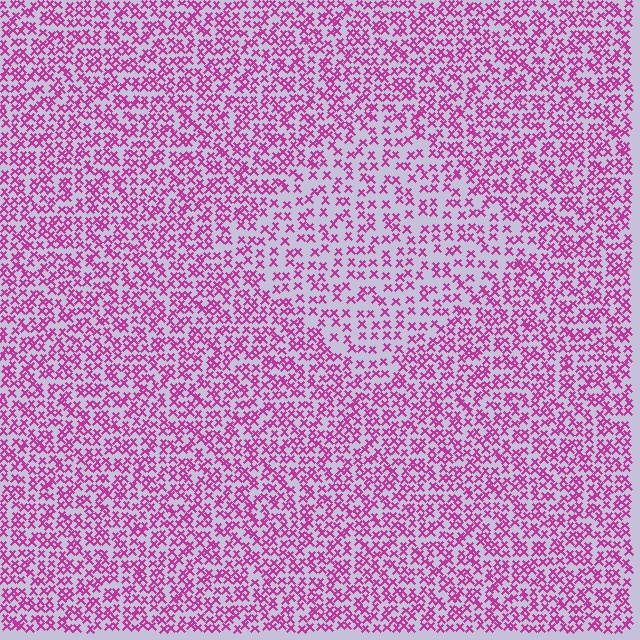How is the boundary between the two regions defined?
The boundary is defined by a change in element density (approximately 1.7x ratio). All elements are the same color, size, and shape.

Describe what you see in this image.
The image contains small magenta elements arranged at two different densities. A diamond-shaped region is visible where the elements are less densely packed than the surrounding area.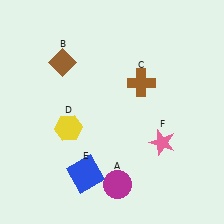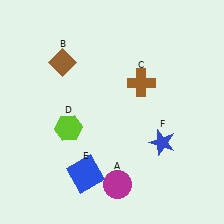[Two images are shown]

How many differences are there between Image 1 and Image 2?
There are 2 differences between the two images.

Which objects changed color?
D changed from yellow to lime. F changed from pink to blue.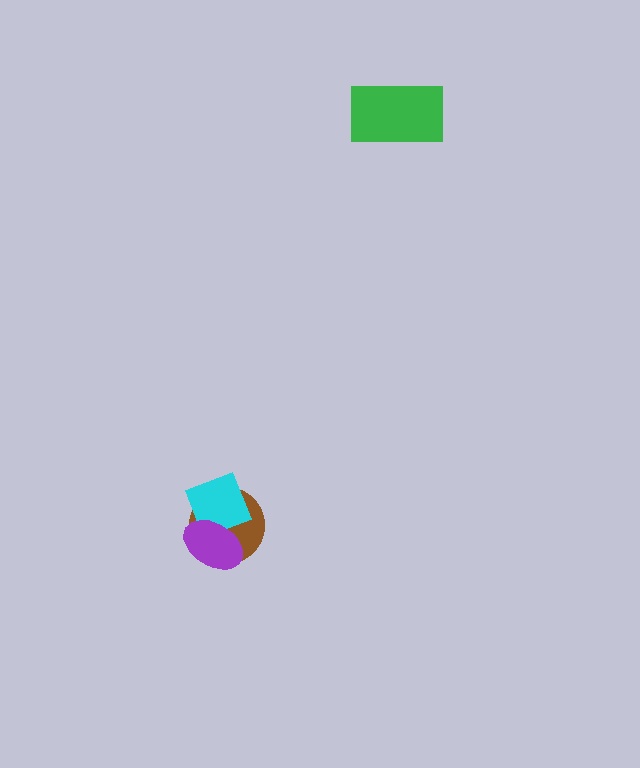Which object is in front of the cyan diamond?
The purple ellipse is in front of the cyan diamond.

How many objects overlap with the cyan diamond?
2 objects overlap with the cyan diamond.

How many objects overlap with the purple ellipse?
2 objects overlap with the purple ellipse.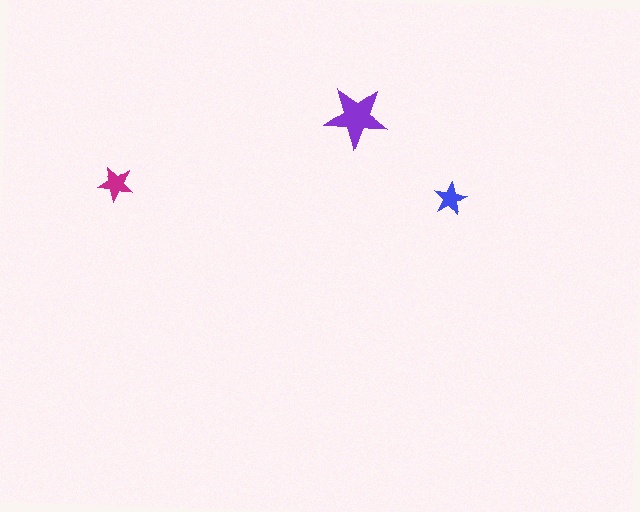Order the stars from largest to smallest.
the purple one, the magenta one, the blue one.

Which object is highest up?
The purple star is topmost.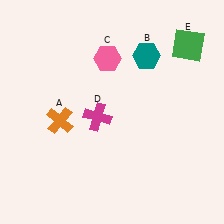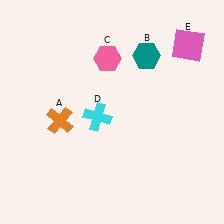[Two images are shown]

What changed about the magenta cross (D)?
In Image 1, D is magenta. In Image 2, it changed to cyan.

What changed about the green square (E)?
In Image 1, E is green. In Image 2, it changed to pink.